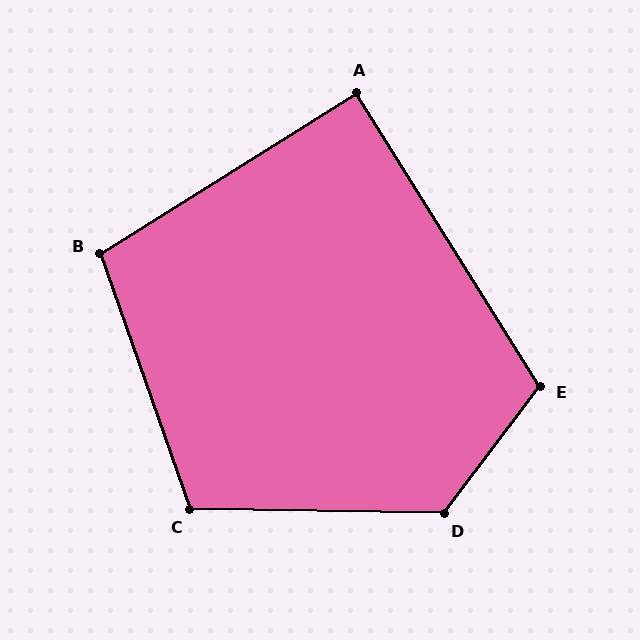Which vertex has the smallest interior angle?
A, at approximately 90 degrees.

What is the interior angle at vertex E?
Approximately 111 degrees (obtuse).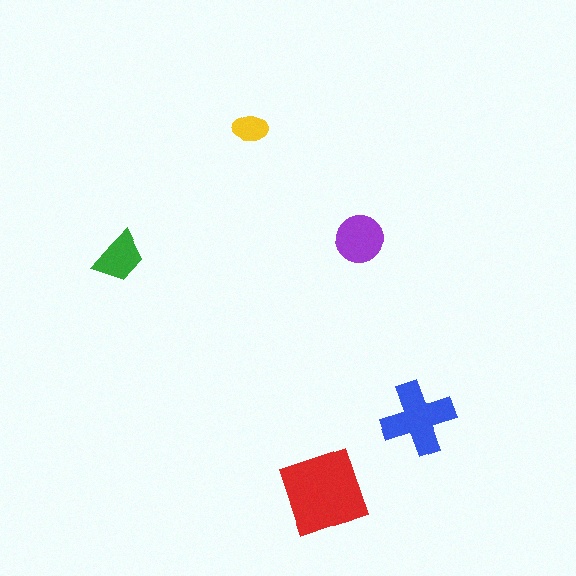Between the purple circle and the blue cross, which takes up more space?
The blue cross.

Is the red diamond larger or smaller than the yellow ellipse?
Larger.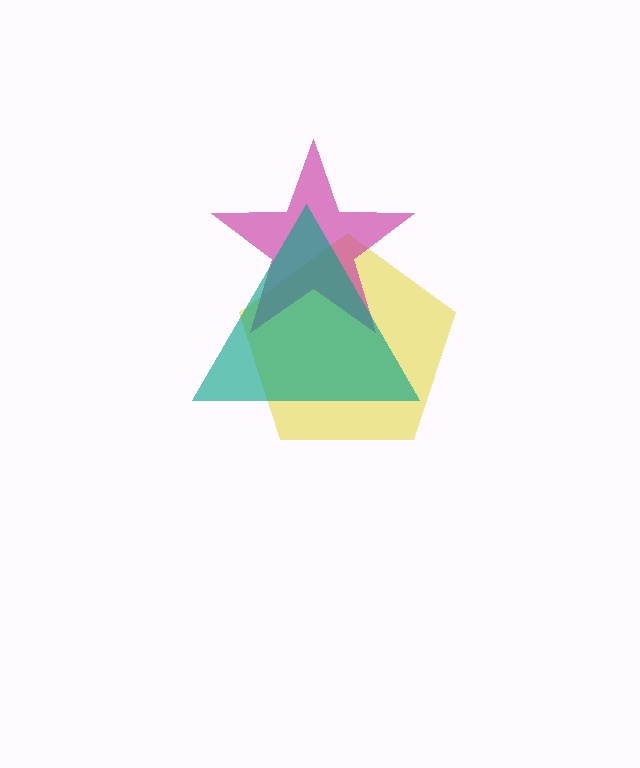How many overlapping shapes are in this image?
There are 3 overlapping shapes in the image.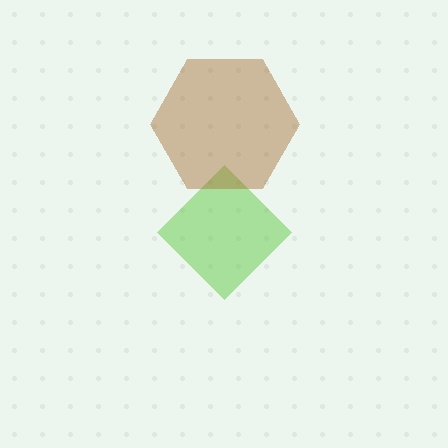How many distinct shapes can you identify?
There are 2 distinct shapes: a lime diamond, a brown hexagon.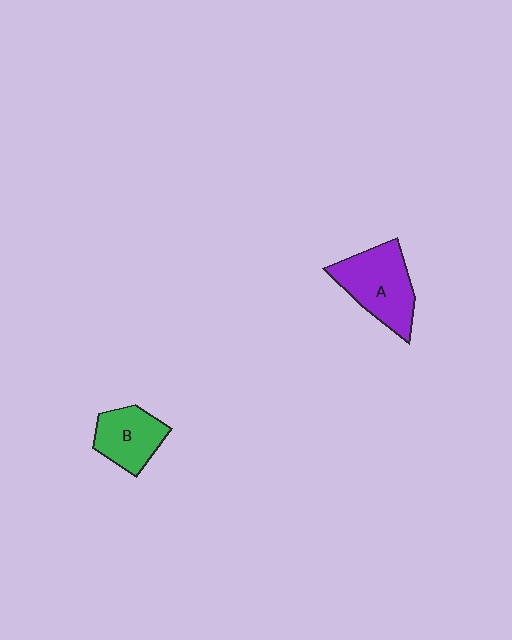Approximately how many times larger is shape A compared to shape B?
Approximately 1.4 times.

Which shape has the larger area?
Shape A (purple).